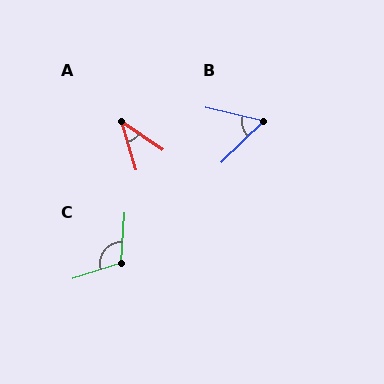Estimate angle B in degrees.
Approximately 58 degrees.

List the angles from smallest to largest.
A (38°), B (58°), C (112°).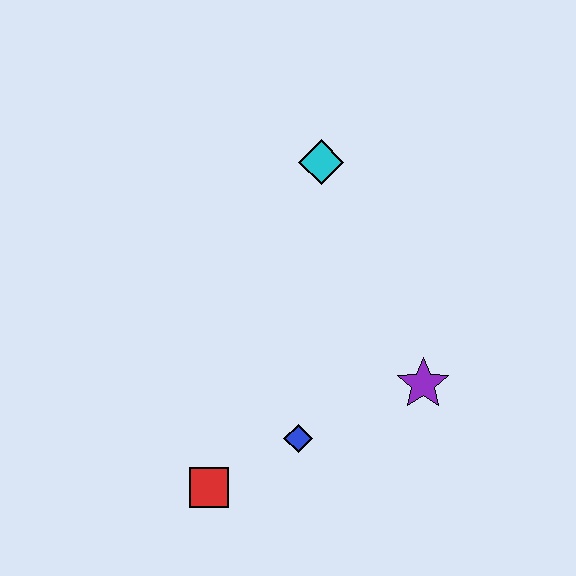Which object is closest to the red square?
The blue diamond is closest to the red square.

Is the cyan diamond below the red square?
No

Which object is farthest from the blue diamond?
The cyan diamond is farthest from the blue diamond.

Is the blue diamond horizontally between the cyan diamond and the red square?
Yes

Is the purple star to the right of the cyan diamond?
Yes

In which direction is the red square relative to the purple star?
The red square is to the left of the purple star.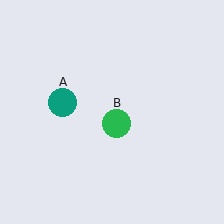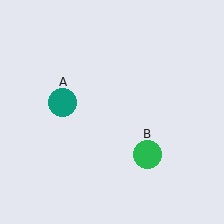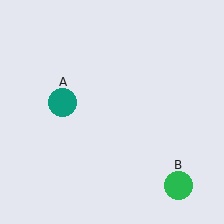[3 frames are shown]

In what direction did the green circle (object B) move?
The green circle (object B) moved down and to the right.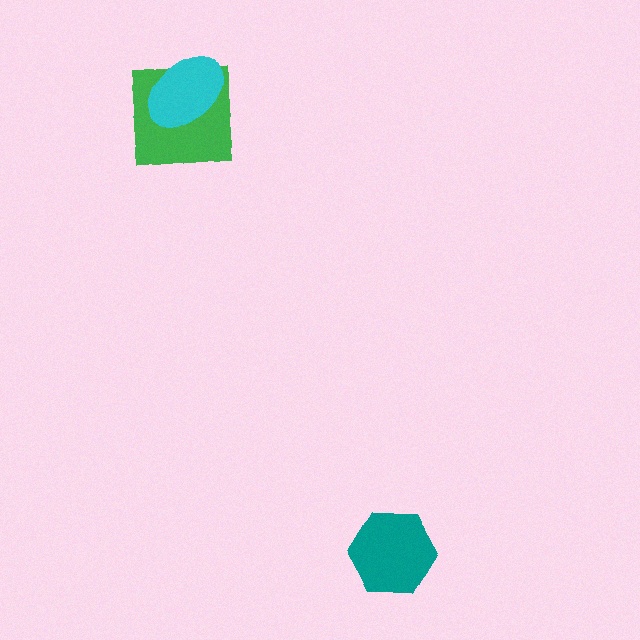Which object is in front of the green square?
The cyan ellipse is in front of the green square.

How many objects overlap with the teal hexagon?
0 objects overlap with the teal hexagon.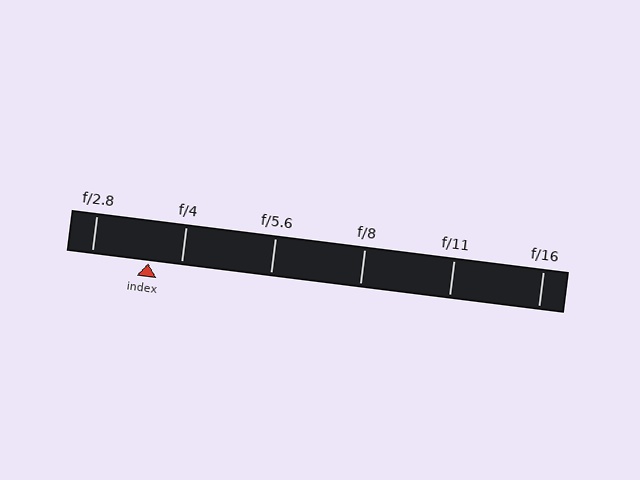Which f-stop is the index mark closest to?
The index mark is closest to f/4.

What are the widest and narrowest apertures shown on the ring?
The widest aperture shown is f/2.8 and the narrowest is f/16.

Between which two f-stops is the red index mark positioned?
The index mark is between f/2.8 and f/4.